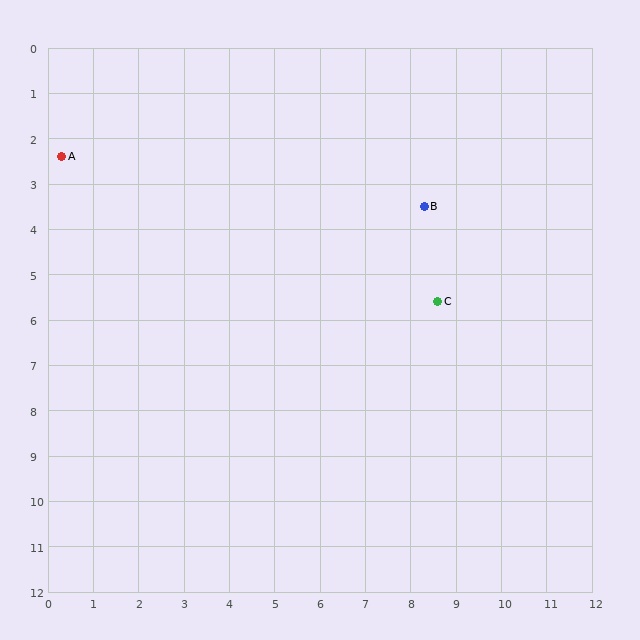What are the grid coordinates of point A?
Point A is at approximately (0.3, 2.4).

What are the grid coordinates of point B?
Point B is at approximately (8.3, 3.5).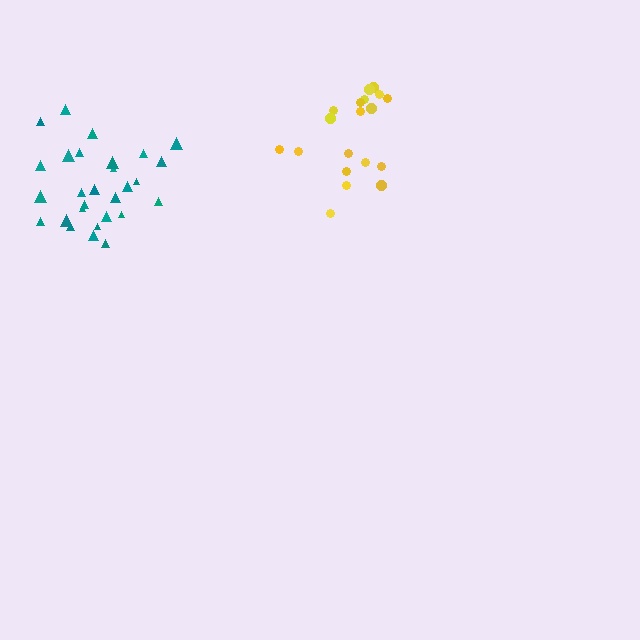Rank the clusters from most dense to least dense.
teal, yellow.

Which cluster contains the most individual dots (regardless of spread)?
Teal (28).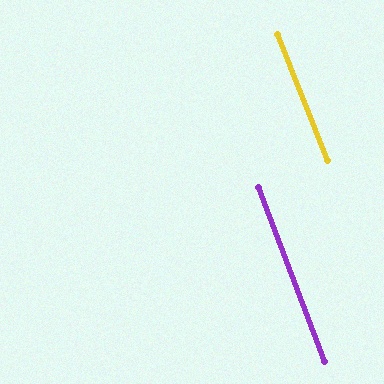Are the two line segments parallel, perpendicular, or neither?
Parallel — their directions differ by only 0.1°.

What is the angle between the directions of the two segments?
Approximately 0 degrees.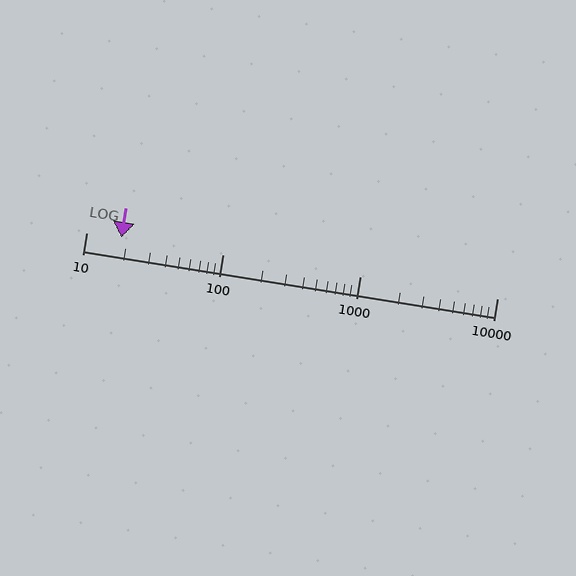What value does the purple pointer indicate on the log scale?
The pointer indicates approximately 18.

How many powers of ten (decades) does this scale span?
The scale spans 3 decades, from 10 to 10000.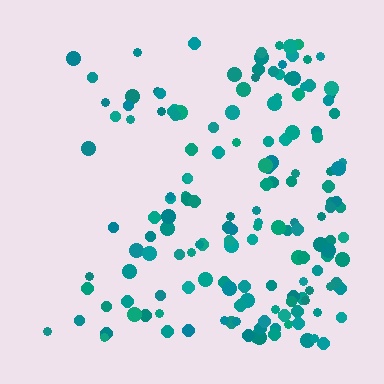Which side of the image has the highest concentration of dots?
The right.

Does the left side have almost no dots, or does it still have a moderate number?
Still a moderate number, just noticeably fewer than the right.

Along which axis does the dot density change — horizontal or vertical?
Horizontal.